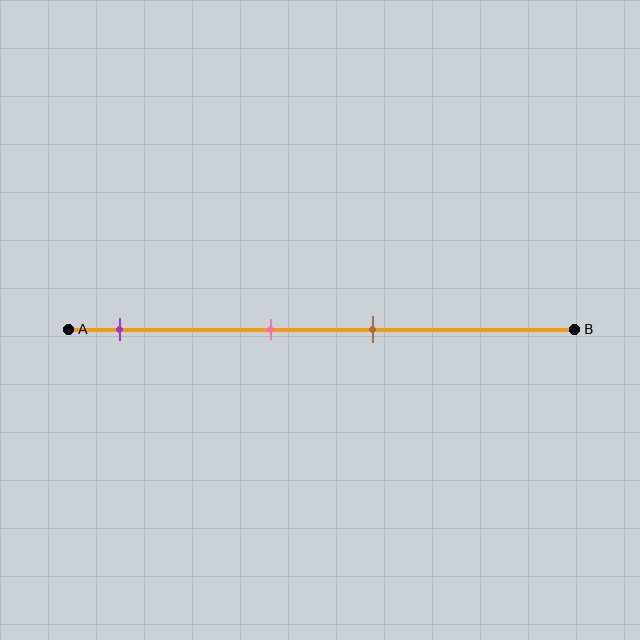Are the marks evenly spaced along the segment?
No, the marks are not evenly spaced.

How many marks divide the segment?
There are 3 marks dividing the segment.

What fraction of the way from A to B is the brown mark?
The brown mark is approximately 60% (0.6) of the way from A to B.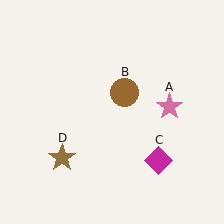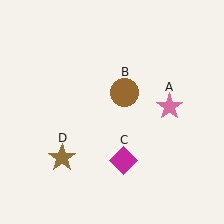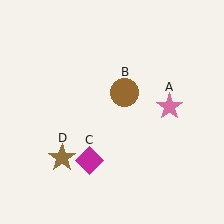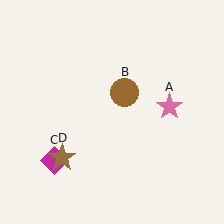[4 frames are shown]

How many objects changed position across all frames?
1 object changed position: magenta diamond (object C).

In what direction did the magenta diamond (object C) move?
The magenta diamond (object C) moved left.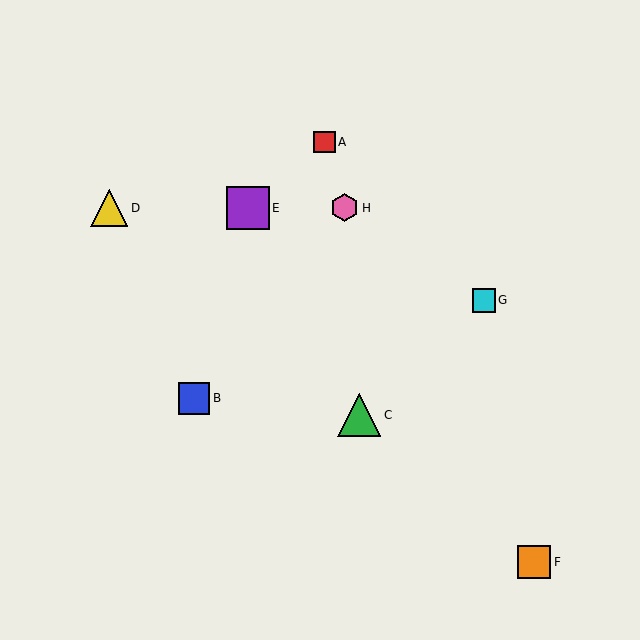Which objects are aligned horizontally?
Objects D, E, H are aligned horizontally.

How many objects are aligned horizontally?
3 objects (D, E, H) are aligned horizontally.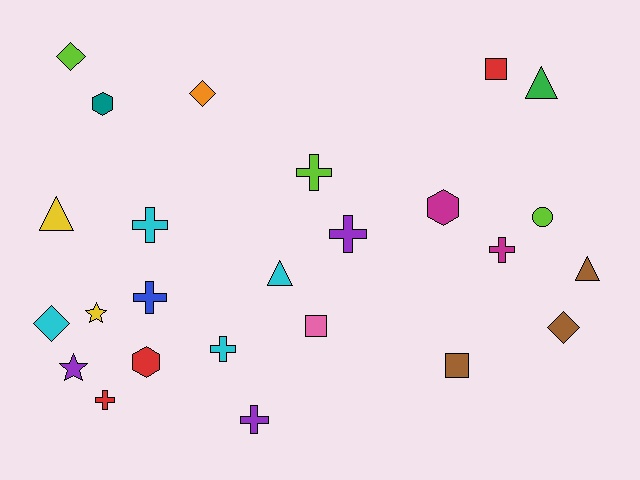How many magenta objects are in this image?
There are 2 magenta objects.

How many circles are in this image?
There is 1 circle.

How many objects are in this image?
There are 25 objects.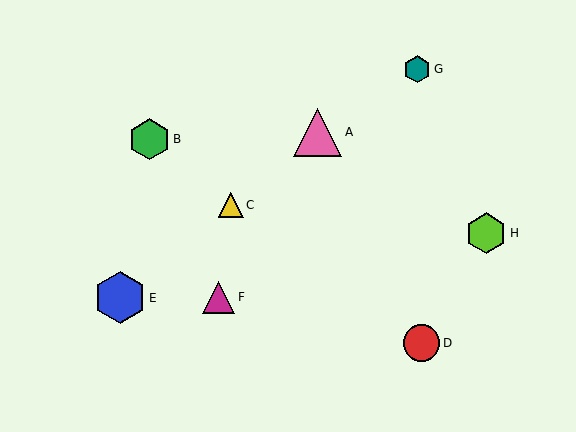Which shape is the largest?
The blue hexagon (labeled E) is the largest.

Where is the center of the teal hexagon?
The center of the teal hexagon is at (417, 69).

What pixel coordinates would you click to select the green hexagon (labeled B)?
Click at (150, 139) to select the green hexagon B.